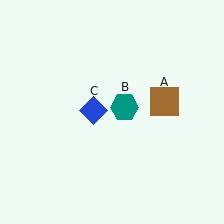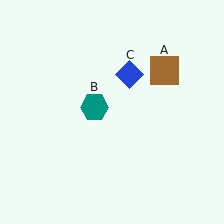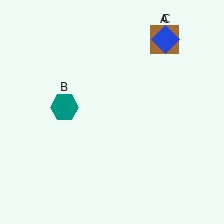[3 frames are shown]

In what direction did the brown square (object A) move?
The brown square (object A) moved up.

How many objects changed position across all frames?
3 objects changed position: brown square (object A), teal hexagon (object B), blue diamond (object C).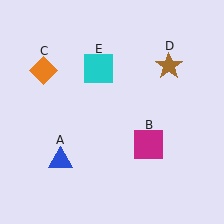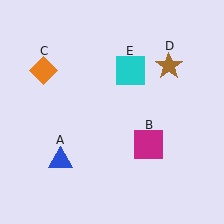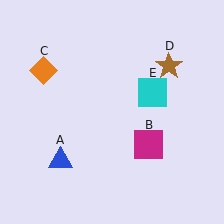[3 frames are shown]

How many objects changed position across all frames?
1 object changed position: cyan square (object E).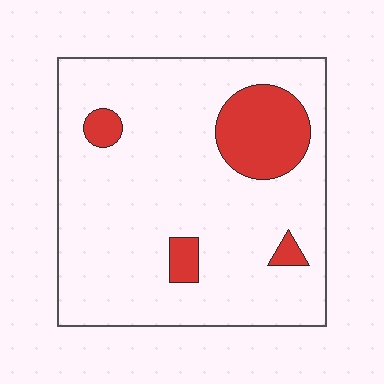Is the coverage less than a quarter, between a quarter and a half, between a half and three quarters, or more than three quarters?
Less than a quarter.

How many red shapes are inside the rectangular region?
4.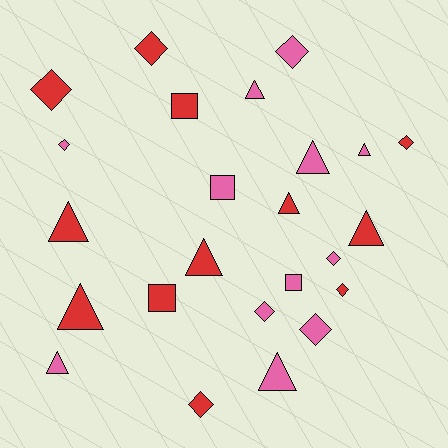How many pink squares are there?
There are 2 pink squares.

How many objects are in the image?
There are 24 objects.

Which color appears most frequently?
Red, with 12 objects.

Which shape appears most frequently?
Diamond, with 10 objects.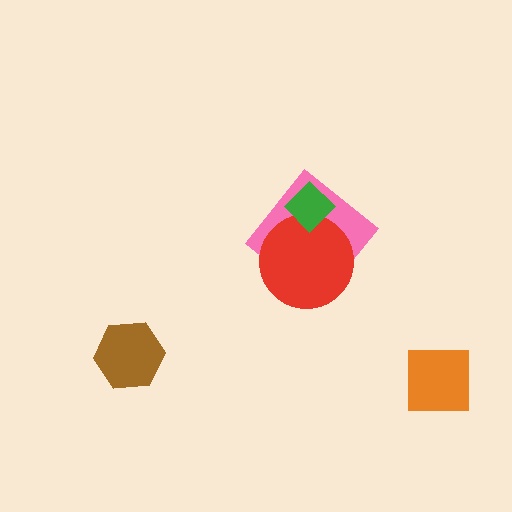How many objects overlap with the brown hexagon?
0 objects overlap with the brown hexagon.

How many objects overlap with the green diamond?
2 objects overlap with the green diamond.